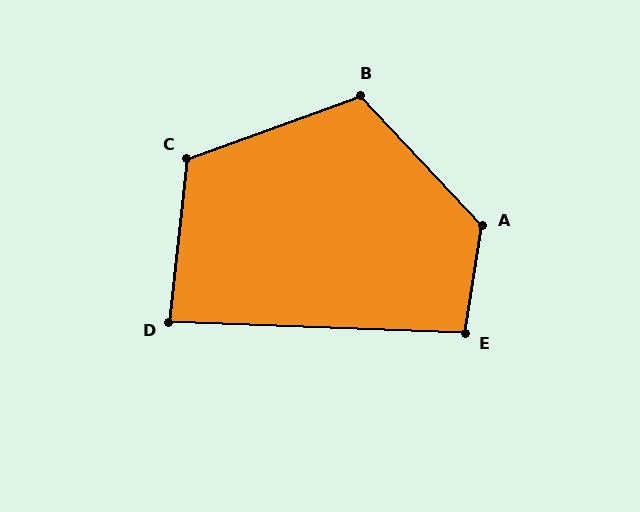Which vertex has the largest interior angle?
A, at approximately 128 degrees.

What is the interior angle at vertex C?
Approximately 116 degrees (obtuse).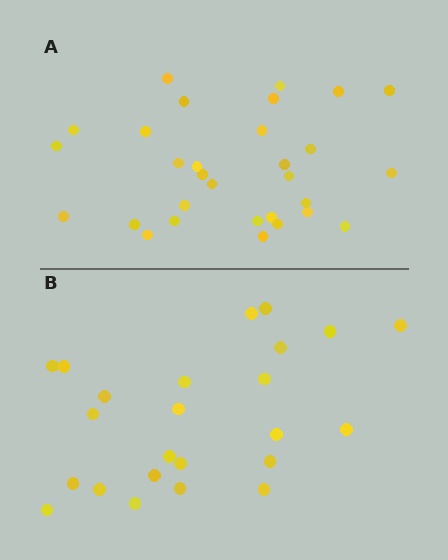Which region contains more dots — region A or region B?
Region A (the top region) has more dots.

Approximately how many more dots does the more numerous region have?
Region A has about 6 more dots than region B.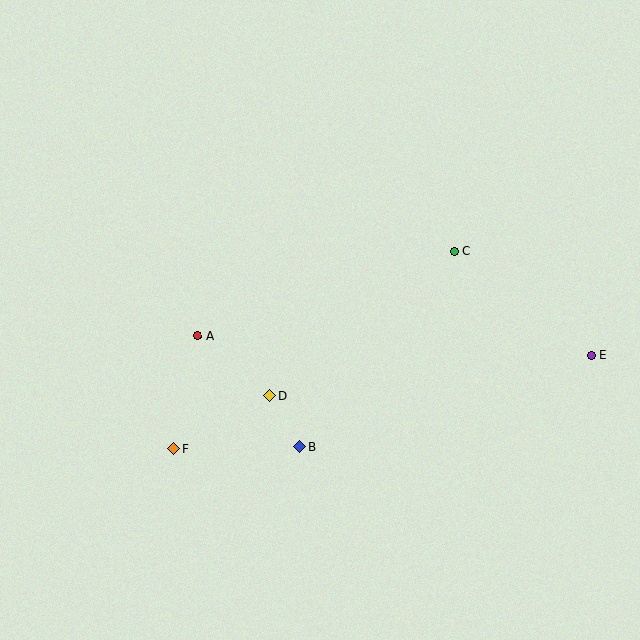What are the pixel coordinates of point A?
Point A is at (198, 336).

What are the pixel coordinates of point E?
Point E is at (591, 355).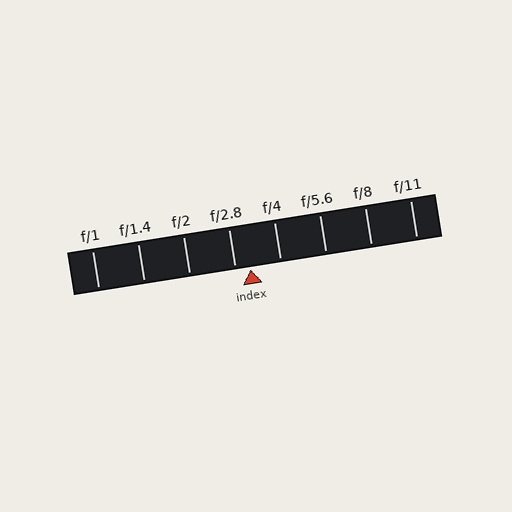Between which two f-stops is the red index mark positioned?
The index mark is between f/2.8 and f/4.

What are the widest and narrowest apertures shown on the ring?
The widest aperture shown is f/1 and the narrowest is f/11.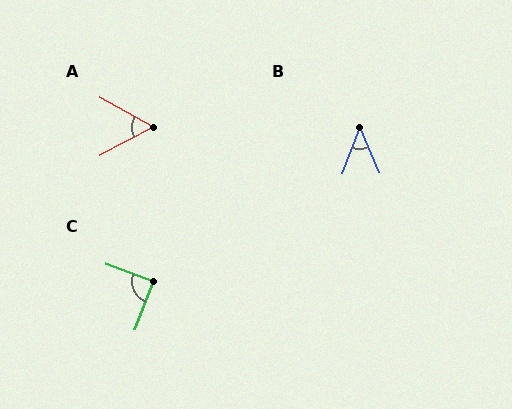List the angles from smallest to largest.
B (44°), A (57°), C (89°).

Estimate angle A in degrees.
Approximately 57 degrees.